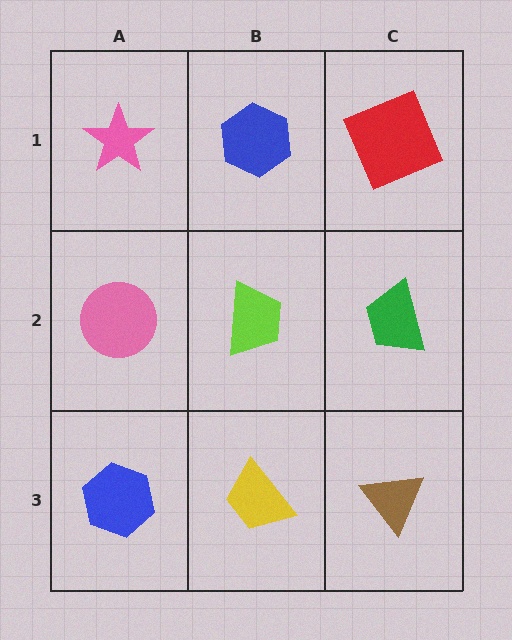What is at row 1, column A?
A pink star.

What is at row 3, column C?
A brown triangle.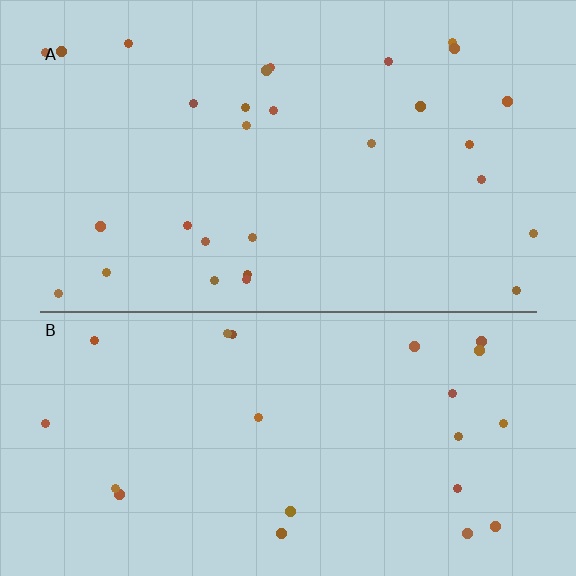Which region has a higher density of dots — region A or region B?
A (the top).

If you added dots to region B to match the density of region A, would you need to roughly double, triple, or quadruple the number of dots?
Approximately double.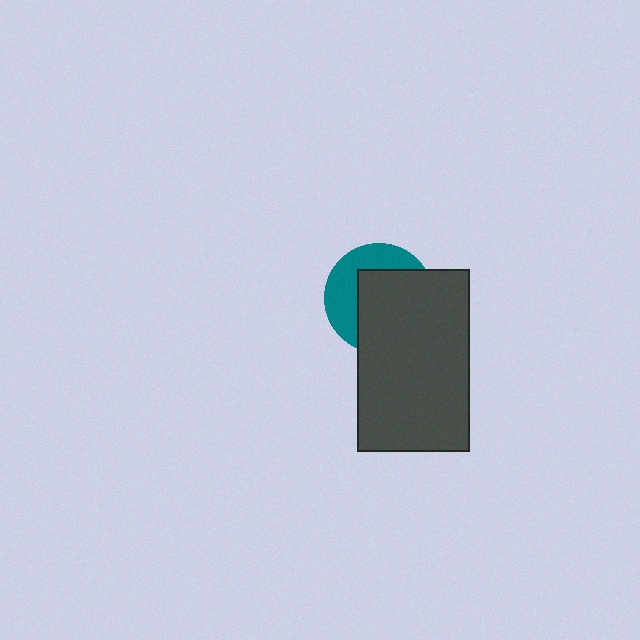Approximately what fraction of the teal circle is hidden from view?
Roughly 59% of the teal circle is hidden behind the dark gray rectangle.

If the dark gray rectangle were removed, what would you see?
You would see the complete teal circle.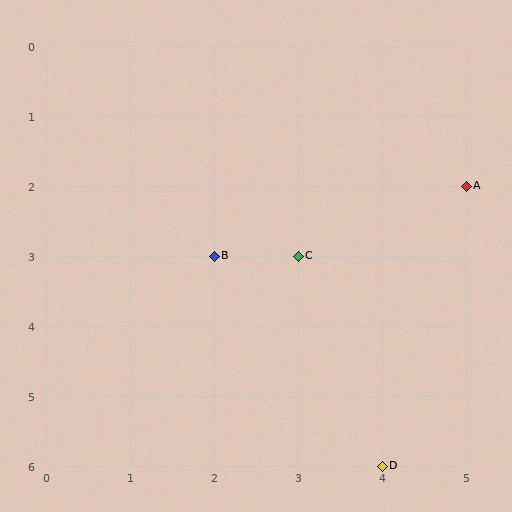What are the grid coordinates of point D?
Point D is at grid coordinates (4, 6).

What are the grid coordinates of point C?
Point C is at grid coordinates (3, 3).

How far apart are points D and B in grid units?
Points D and B are 2 columns and 3 rows apart (about 3.6 grid units diagonally).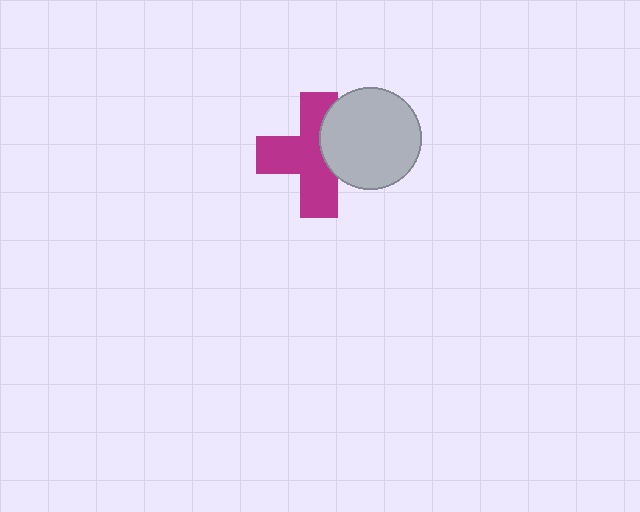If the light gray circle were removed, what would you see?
You would see the complete magenta cross.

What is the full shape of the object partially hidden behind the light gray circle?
The partially hidden object is a magenta cross.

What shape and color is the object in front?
The object in front is a light gray circle.